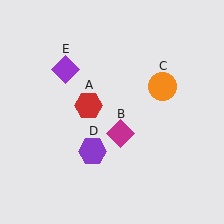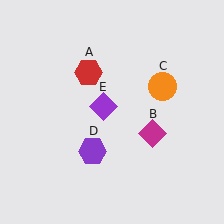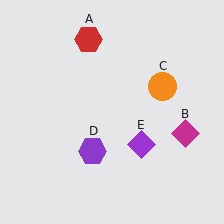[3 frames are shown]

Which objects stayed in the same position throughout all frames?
Orange circle (object C) and purple hexagon (object D) remained stationary.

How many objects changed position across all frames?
3 objects changed position: red hexagon (object A), magenta diamond (object B), purple diamond (object E).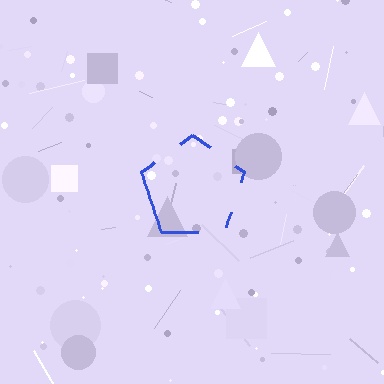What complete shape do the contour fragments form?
The contour fragments form a pentagon.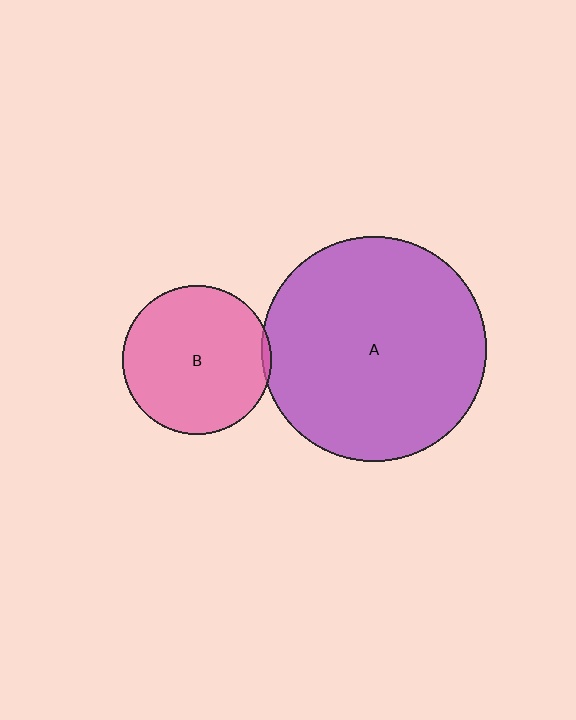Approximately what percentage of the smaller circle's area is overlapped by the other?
Approximately 5%.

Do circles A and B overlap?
Yes.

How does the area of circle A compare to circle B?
Approximately 2.3 times.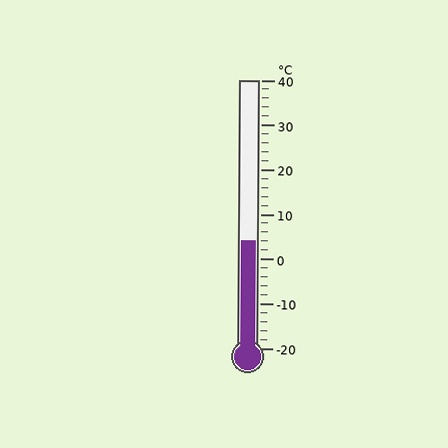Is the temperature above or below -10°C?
The temperature is above -10°C.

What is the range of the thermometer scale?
The thermometer scale ranges from -20°C to 40°C.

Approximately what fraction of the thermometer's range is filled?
The thermometer is filled to approximately 40% of its range.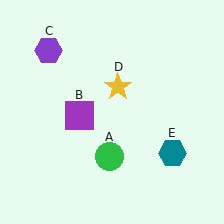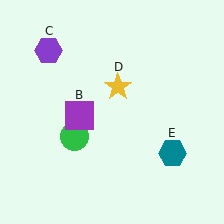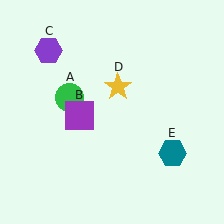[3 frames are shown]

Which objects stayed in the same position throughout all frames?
Purple square (object B) and purple hexagon (object C) and yellow star (object D) and teal hexagon (object E) remained stationary.